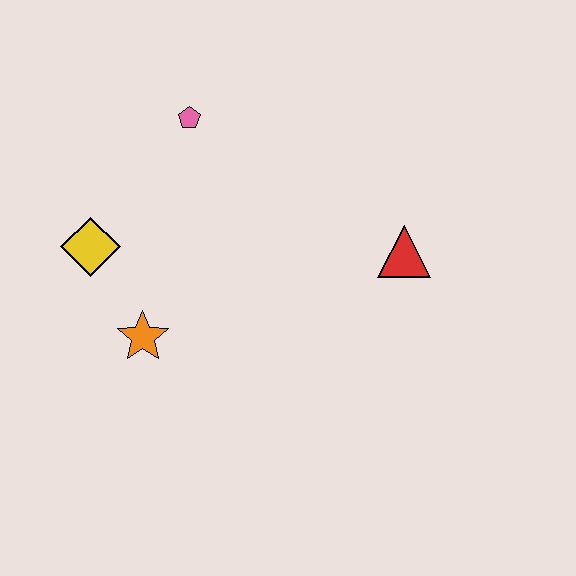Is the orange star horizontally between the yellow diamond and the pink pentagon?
Yes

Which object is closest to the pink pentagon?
The yellow diamond is closest to the pink pentagon.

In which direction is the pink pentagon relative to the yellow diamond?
The pink pentagon is above the yellow diamond.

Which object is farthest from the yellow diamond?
The red triangle is farthest from the yellow diamond.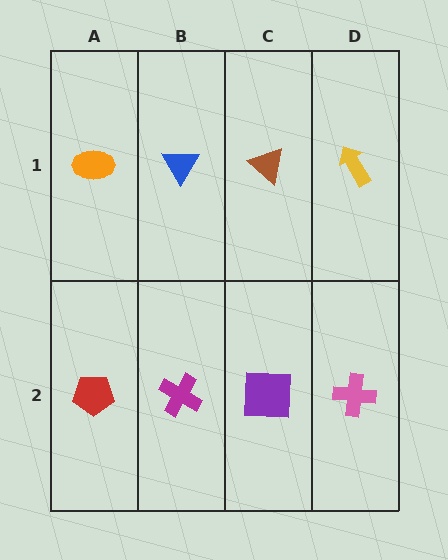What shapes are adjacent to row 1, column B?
A magenta cross (row 2, column B), an orange ellipse (row 1, column A), a brown triangle (row 1, column C).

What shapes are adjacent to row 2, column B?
A blue triangle (row 1, column B), a red pentagon (row 2, column A), a purple square (row 2, column C).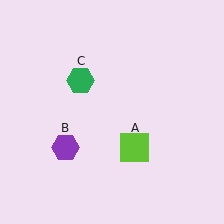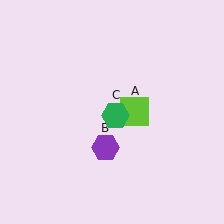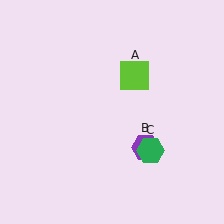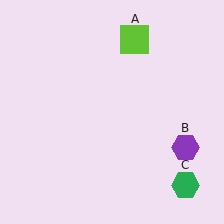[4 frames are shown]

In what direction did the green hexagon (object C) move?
The green hexagon (object C) moved down and to the right.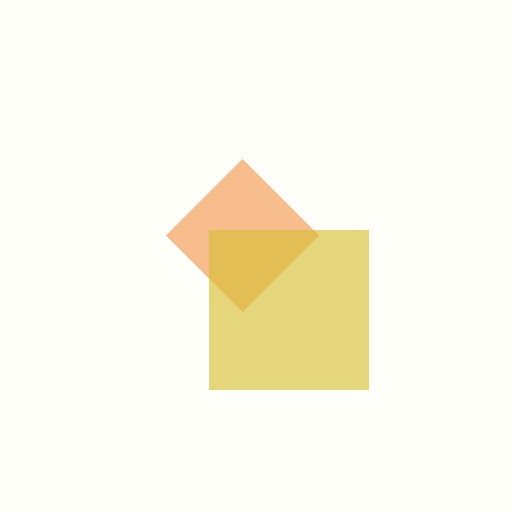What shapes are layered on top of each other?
The layered shapes are: an orange diamond, a yellow square.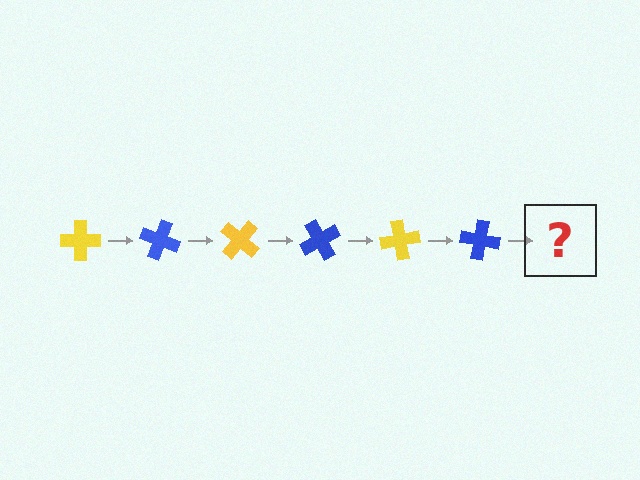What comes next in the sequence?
The next element should be a yellow cross, rotated 120 degrees from the start.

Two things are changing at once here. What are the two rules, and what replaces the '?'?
The two rules are that it rotates 20 degrees each step and the color cycles through yellow and blue. The '?' should be a yellow cross, rotated 120 degrees from the start.